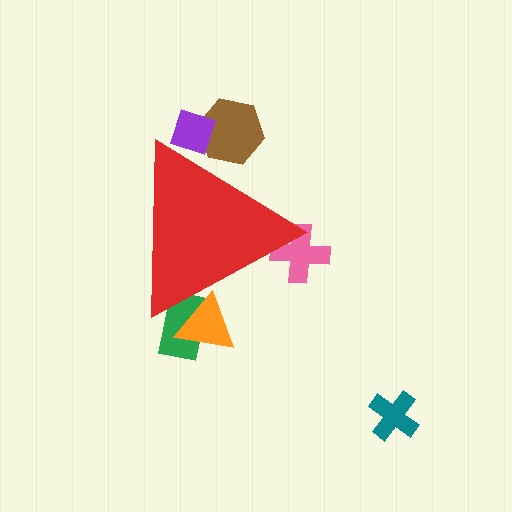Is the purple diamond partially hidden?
Yes, the purple diamond is partially hidden behind the red triangle.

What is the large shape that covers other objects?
A red triangle.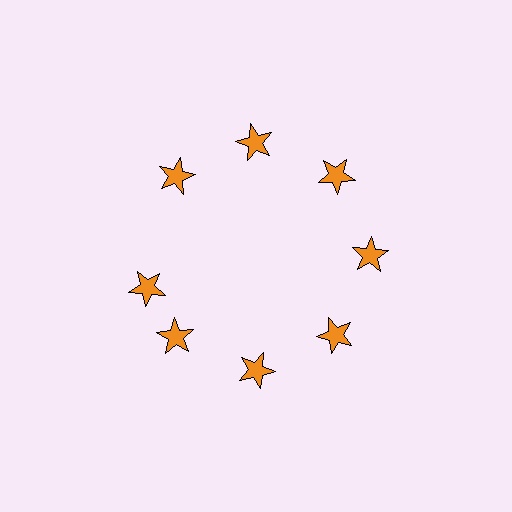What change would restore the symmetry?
The symmetry would be restored by rotating it back into even spacing with its neighbors so that all 8 stars sit at equal angles and equal distance from the center.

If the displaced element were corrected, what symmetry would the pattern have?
It would have 8-fold rotational symmetry — the pattern would map onto itself every 45 degrees.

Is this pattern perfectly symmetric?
No. The 8 orange stars are arranged in a ring, but one element near the 9 o'clock position is rotated out of alignment along the ring, breaking the 8-fold rotational symmetry.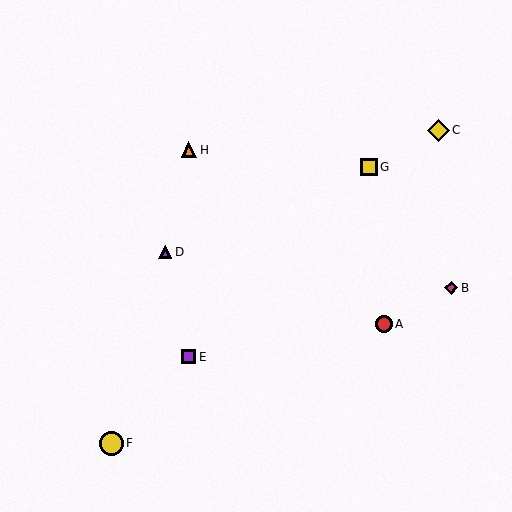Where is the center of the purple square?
The center of the purple square is at (189, 357).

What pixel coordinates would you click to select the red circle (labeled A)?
Click at (384, 324) to select the red circle A.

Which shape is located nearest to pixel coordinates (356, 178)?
The yellow square (labeled G) at (369, 167) is nearest to that location.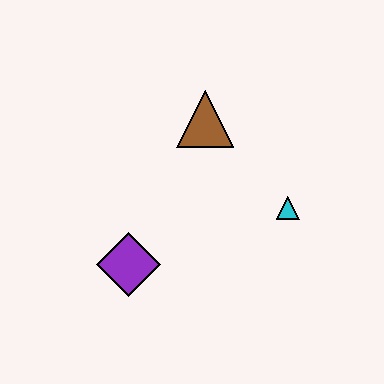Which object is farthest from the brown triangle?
The purple diamond is farthest from the brown triangle.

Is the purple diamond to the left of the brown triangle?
Yes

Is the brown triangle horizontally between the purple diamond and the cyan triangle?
Yes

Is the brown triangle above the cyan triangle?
Yes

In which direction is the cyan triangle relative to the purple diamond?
The cyan triangle is to the right of the purple diamond.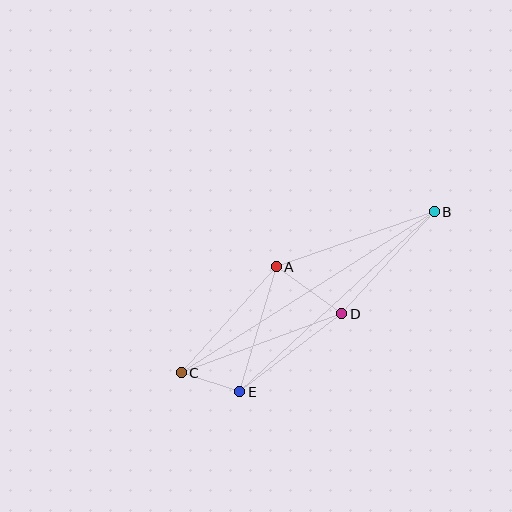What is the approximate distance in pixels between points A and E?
The distance between A and E is approximately 130 pixels.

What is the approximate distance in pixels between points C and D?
The distance between C and D is approximately 171 pixels.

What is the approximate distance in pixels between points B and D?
The distance between B and D is approximately 138 pixels.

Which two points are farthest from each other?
Points B and C are farthest from each other.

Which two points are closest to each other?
Points C and E are closest to each other.